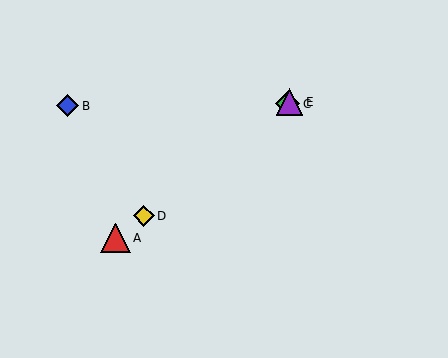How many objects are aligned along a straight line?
4 objects (A, C, D, E) are aligned along a straight line.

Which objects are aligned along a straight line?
Objects A, C, D, E are aligned along a straight line.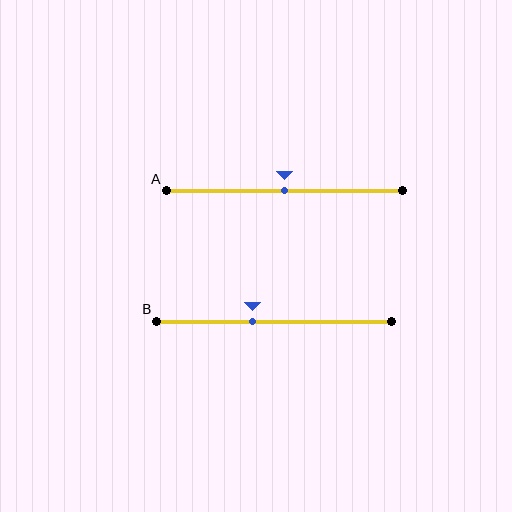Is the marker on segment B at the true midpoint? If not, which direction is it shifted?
No, the marker on segment B is shifted to the left by about 9% of the segment length.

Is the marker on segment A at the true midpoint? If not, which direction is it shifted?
Yes, the marker on segment A is at the true midpoint.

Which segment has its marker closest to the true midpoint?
Segment A has its marker closest to the true midpoint.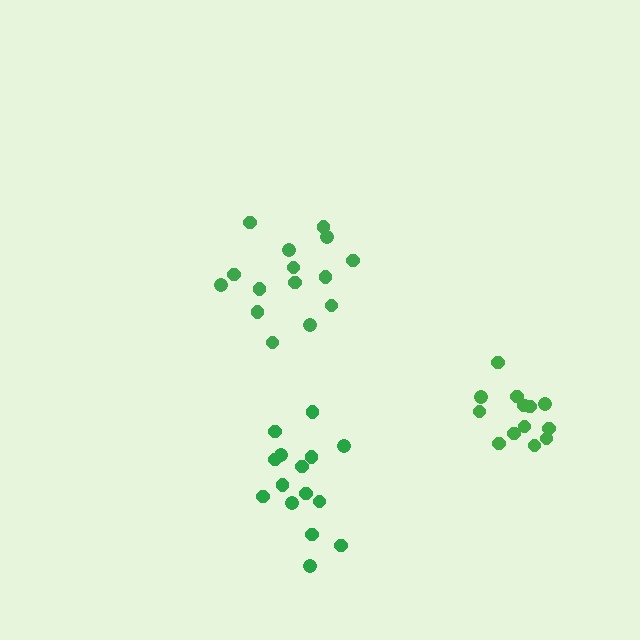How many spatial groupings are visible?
There are 3 spatial groupings.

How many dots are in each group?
Group 1: 15 dots, Group 2: 15 dots, Group 3: 13 dots (43 total).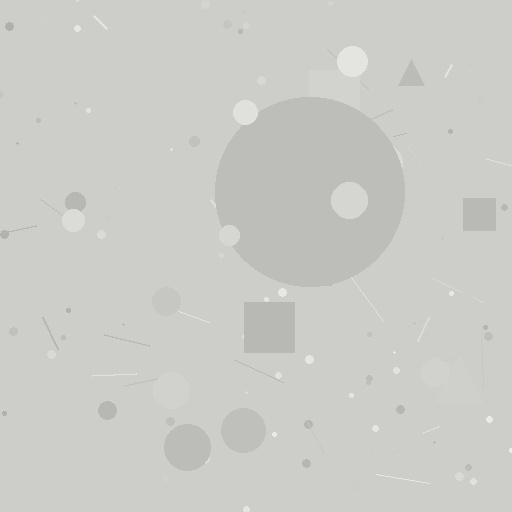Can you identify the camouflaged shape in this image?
The camouflaged shape is a circle.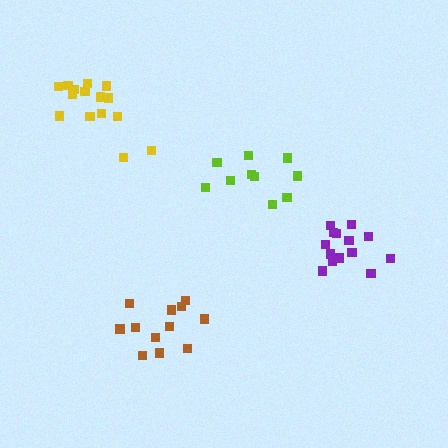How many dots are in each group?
Group 1: 12 dots, Group 2: 14 dots, Group 3: 15 dots, Group 4: 10 dots (51 total).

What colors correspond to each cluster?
The clusters are colored: brown, purple, yellow, lime.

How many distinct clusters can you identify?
There are 4 distinct clusters.